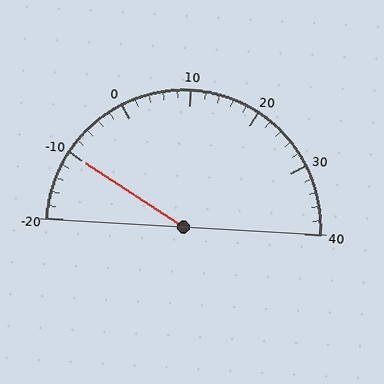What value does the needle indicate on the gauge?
The needle indicates approximately -10.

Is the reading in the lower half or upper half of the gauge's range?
The reading is in the lower half of the range (-20 to 40).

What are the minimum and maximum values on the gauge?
The gauge ranges from -20 to 40.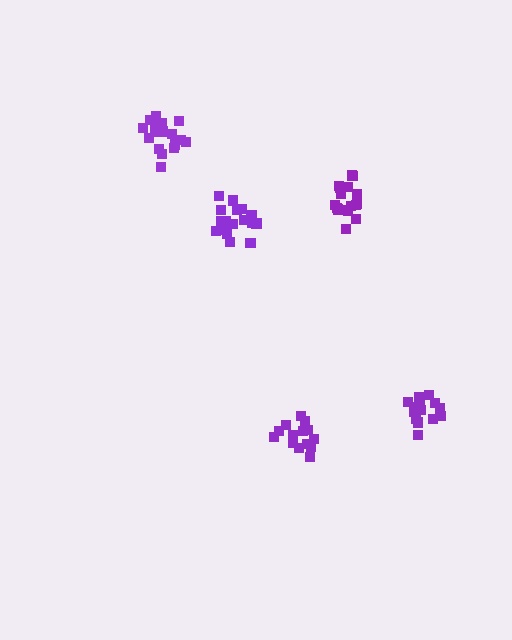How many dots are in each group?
Group 1: 16 dots, Group 2: 16 dots, Group 3: 19 dots, Group 4: 15 dots, Group 5: 20 dots (86 total).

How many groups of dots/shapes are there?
There are 5 groups.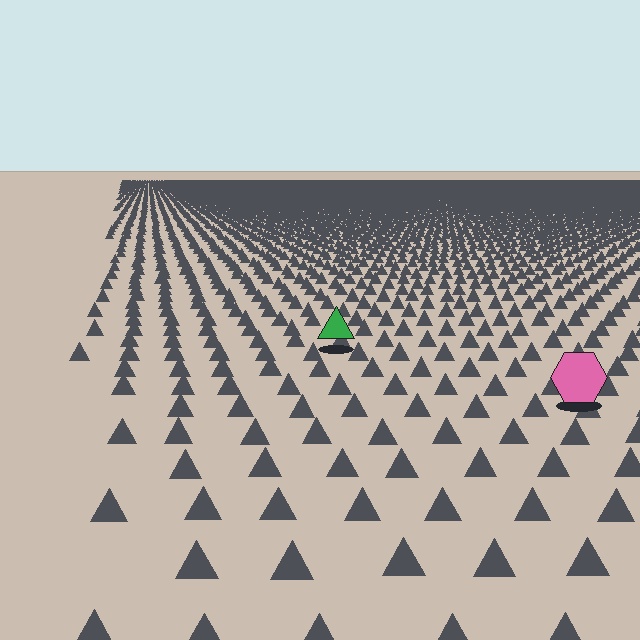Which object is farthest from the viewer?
The green triangle is farthest from the viewer. It appears smaller and the ground texture around it is denser.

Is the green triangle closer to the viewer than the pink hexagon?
No. The pink hexagon is closer — you can tell from the texture gradient: the ground texture is coarser near it.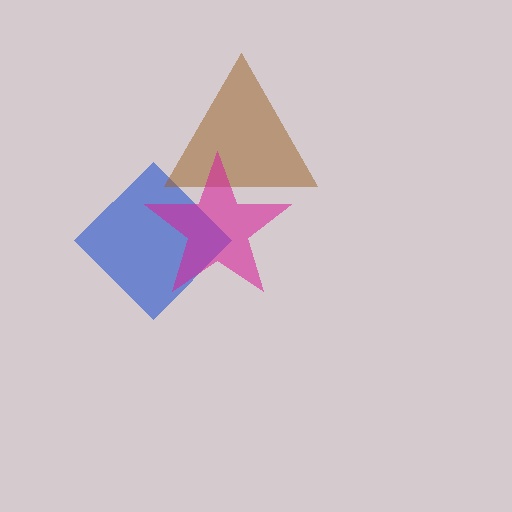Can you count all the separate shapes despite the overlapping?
Yes, there are 3 separate shapes.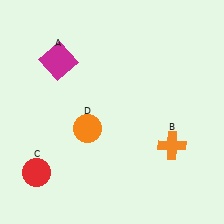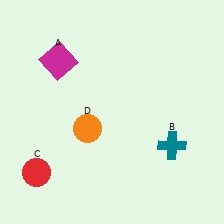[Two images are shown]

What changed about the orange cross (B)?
In Image 1, B is orange. In Image 2, it changed to teal.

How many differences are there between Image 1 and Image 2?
There is 1 difference between the two images.